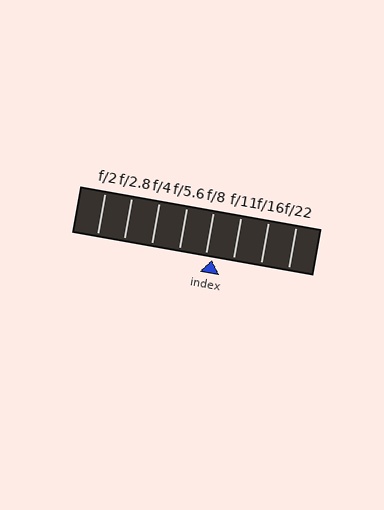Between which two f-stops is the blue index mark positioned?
The index mark is between f/8 and f/11.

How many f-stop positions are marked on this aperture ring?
There are 8 f-stop positions marked.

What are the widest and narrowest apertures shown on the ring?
The widest aperture shown is f/2 and the narrowest is f/22.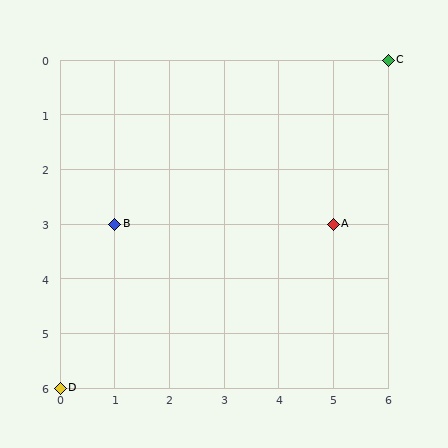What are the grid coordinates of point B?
Point B is at grid coordinates (1, 3).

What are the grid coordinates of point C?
Point C is at grid coordinates (6, 0).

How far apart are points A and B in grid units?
Points A and B are 4 columns apart.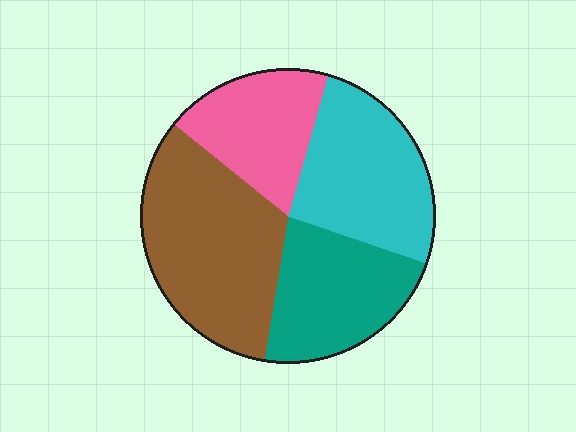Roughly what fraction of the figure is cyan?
Cyan covers around 25% of the figure.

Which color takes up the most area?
Brown, at roughly 35%.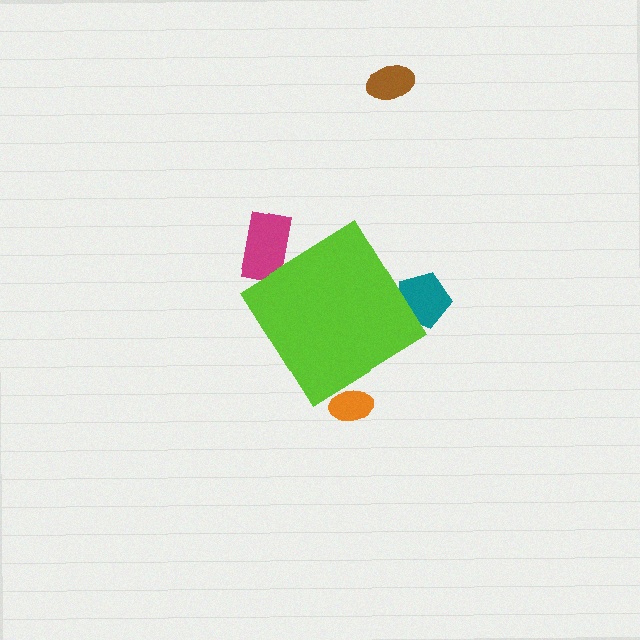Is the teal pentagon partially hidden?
Yes, the teal pentagon is partially hidden behind the lime diamond.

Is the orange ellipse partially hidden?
Yes, the orange ellipse is partially hidden behind the lime diamond.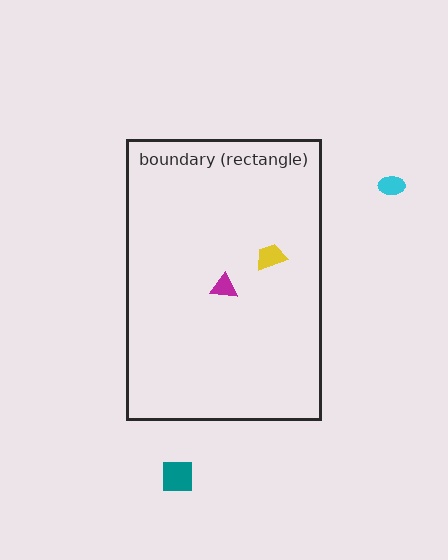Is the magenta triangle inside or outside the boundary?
Inside.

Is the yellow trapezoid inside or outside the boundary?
Inside.